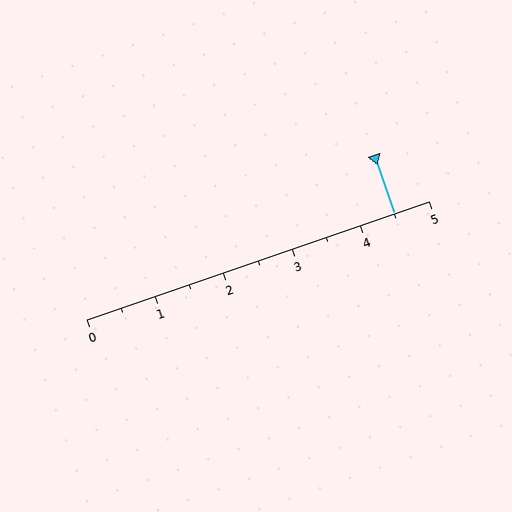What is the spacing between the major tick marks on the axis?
The major ticks are spaced 1 apart.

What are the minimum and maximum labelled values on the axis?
The axis runs from 0 to 5.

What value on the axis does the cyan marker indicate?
The marker indicates approximately 4.5.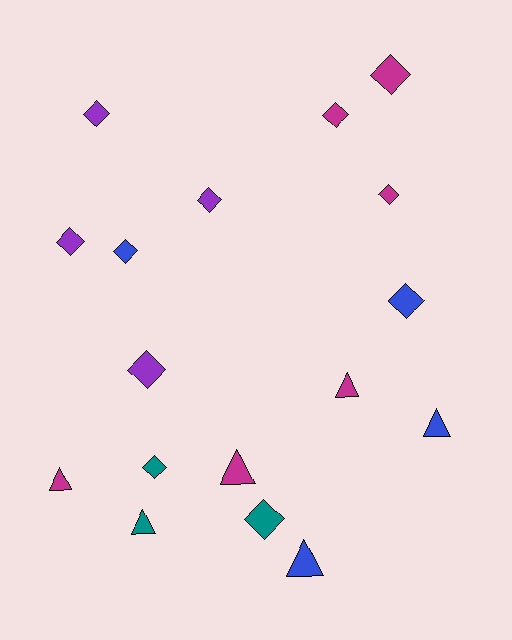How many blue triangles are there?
There are 2 blue triangles.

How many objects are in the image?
There are 17 objects.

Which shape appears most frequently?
Diamond, with 11 objects.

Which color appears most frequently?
Magenta, with 6 objects.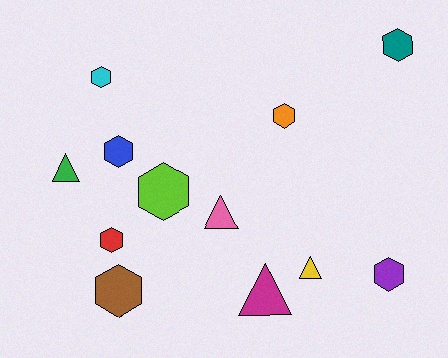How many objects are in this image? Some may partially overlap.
There are 12 objects.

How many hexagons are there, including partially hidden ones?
There are 8 hexagons.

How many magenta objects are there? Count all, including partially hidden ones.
There is 1 magenta object.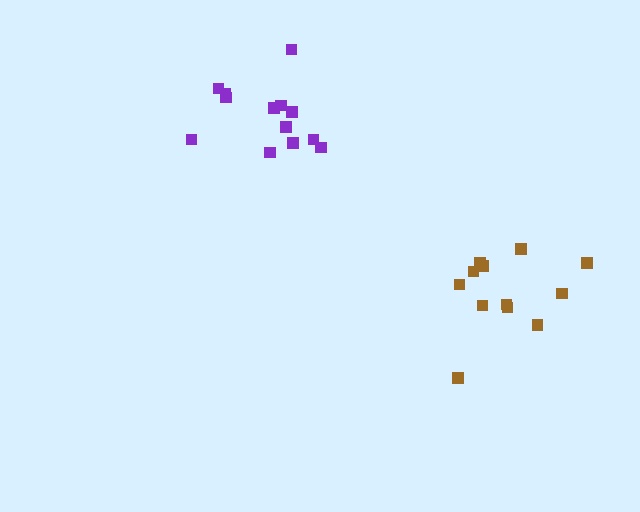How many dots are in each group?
Group 1: 12 dots, Group 2: 13 dots (25 total).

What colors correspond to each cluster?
The clusters are colored: brown, purple.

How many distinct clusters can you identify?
There are 2 distinct clusters.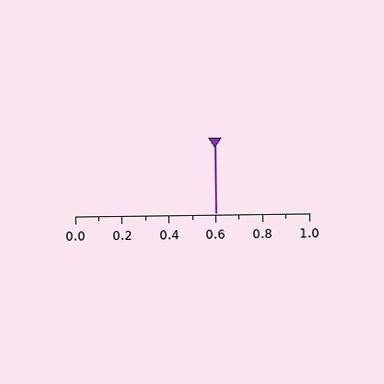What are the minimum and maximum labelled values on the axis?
The axis runs from 0.0 to 1.0.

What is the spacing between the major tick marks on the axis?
The major ticks are spaced 0.2 apart.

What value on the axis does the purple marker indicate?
The marker indicates approximately 0.6.